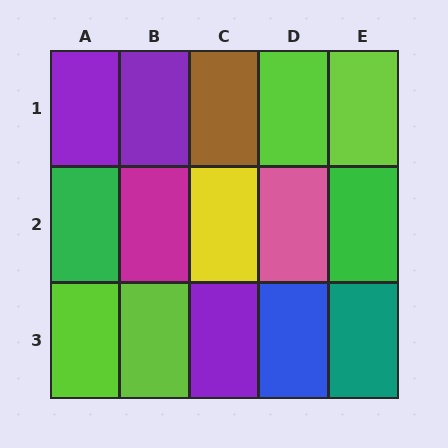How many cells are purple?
3 cells are purple.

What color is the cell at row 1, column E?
Lime.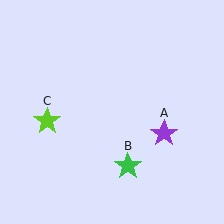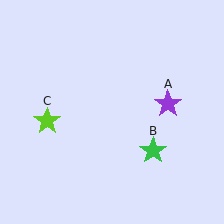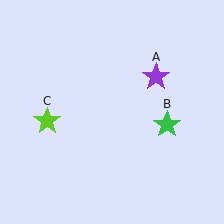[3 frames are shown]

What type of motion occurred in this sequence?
The purple star (object A), green star (object B) rotated counterclockwise around the center of the scene.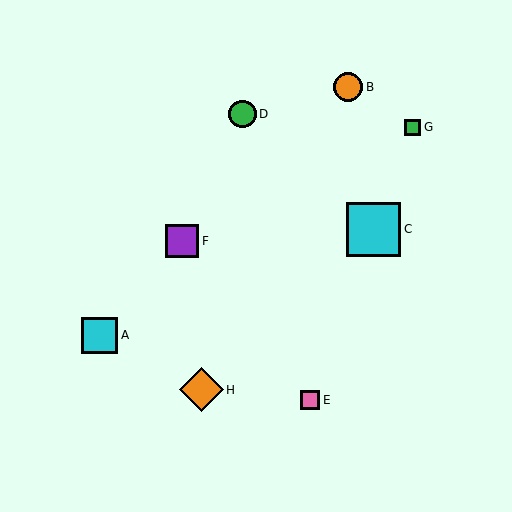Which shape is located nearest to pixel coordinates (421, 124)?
The green square (labeled G) at (412, 127) is nearest to that location.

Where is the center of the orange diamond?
The center of the orange diamond is at (202, 390).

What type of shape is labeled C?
Shape C is a cyan square.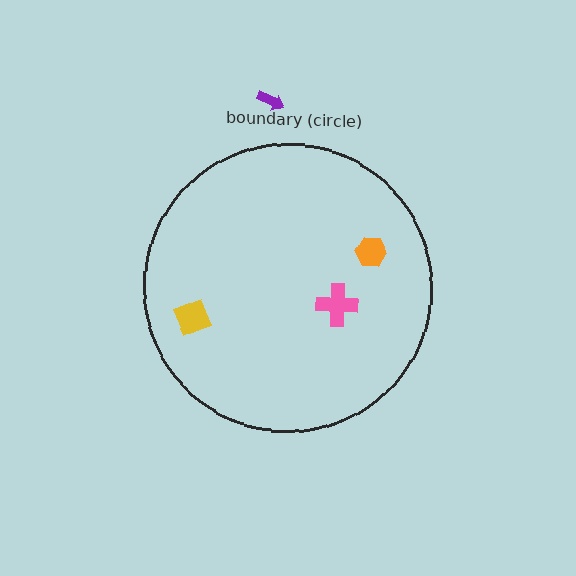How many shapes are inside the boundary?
3 inside, 1 outside.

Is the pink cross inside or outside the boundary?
Inside.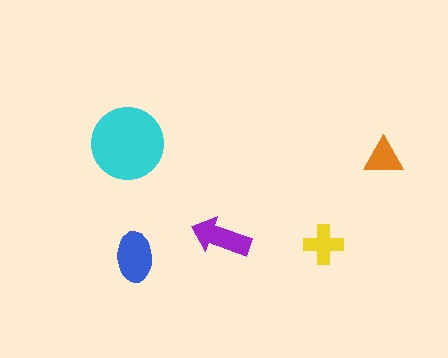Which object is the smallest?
The orange triangle.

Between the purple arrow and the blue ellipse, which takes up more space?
The blue ellipse.